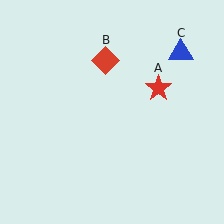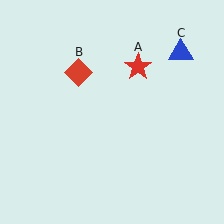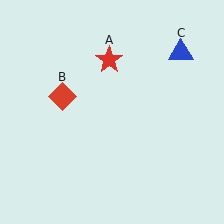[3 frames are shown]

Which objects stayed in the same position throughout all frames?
Blue triangle (object C) remained stationary.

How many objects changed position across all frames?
2 objects changed position: red star (object A), red diamond (object B).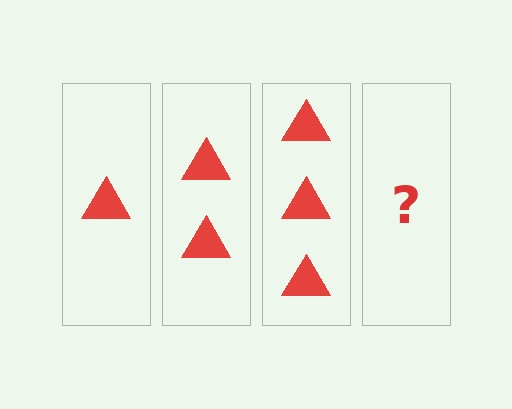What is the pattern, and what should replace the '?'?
The pattern is that each step adds one more triangle. The '?' should be 4 triangles.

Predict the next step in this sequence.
The next step is 4 triangles.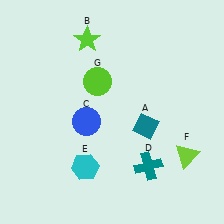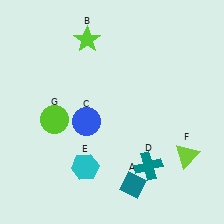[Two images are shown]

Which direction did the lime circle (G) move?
The lime circle (G) moved left.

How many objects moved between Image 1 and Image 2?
2 objects moved between the two images.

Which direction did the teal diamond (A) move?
The teal diamond (A) moved down.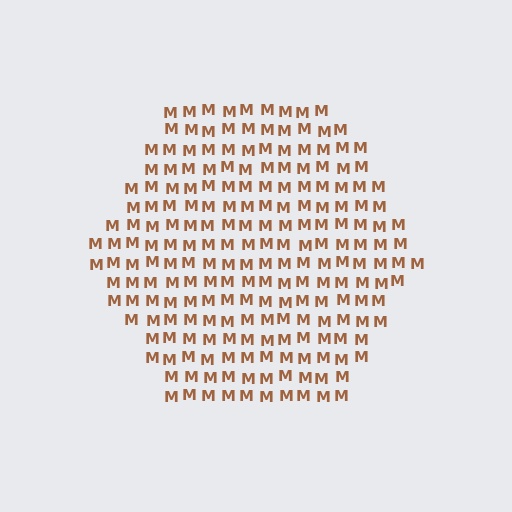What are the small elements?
The small elements are letter M's.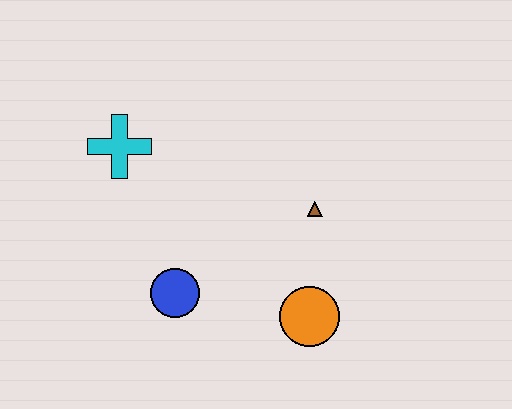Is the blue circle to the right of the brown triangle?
No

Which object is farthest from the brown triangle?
The cyan cross is farthest from the brown triangle.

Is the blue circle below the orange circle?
No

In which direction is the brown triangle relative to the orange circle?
The brown triangle is above the orange circle.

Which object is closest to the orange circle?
The brown triangle is closest to the orange circle.